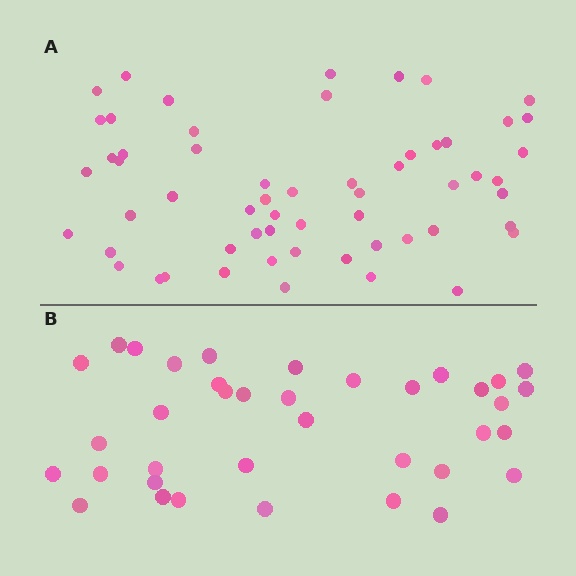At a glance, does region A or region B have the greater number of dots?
Region A (the top region) has more dots.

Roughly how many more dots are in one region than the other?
Region A has approximately 20 more dots than region B.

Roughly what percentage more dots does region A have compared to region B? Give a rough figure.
About 55% more.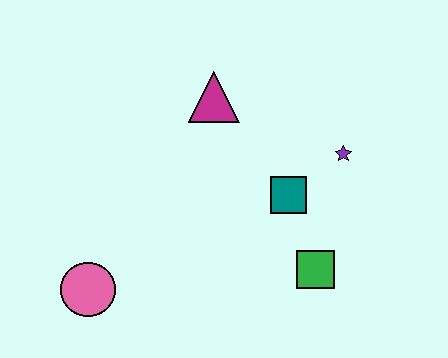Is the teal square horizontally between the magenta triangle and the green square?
Yes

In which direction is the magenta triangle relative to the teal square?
The magenta triangle is above the teal square.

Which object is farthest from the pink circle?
The purple star is farthest from the pink circle.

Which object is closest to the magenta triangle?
The teal square is closest to the magenta triangle.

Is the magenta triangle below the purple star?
No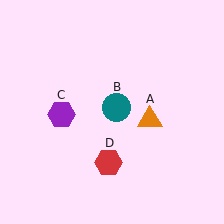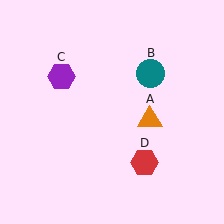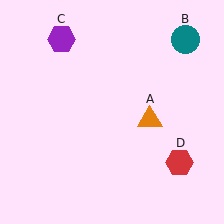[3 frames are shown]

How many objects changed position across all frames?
3 objects changed position: teal circle (object B), purple hexagon (object C), red hexagon (object D).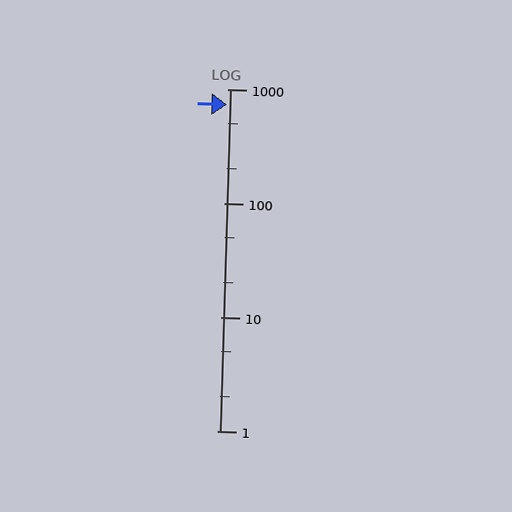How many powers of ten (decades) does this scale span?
The scale spans 3 decades, from 1 to 1000.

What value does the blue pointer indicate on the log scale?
The pointer indicates approximately 730.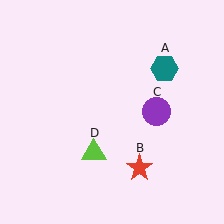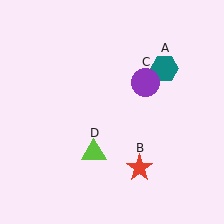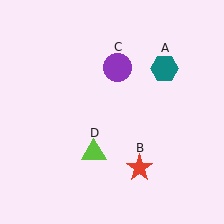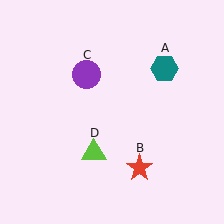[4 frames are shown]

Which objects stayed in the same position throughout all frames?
Teal hexagon (object A) and red star (object B) and lime triangle (object D) remained stationary.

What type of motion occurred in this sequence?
The purple circle (object C) rotated counterclockwise around the center of the scene.